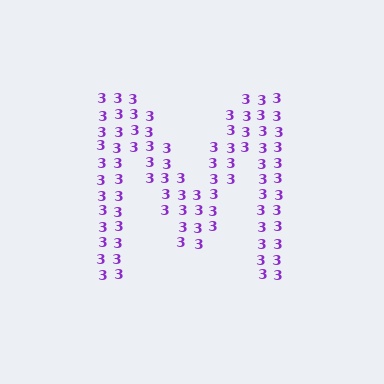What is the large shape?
The large shape is the letter M.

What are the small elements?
The small elements are digit 3's.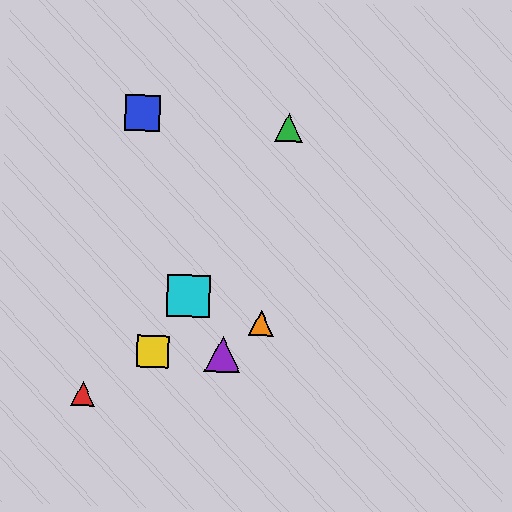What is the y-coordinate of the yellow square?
The yellow square is at y≈351.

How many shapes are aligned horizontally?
2 shapes (the yellow square, the purple triangle) are aligned horizontally.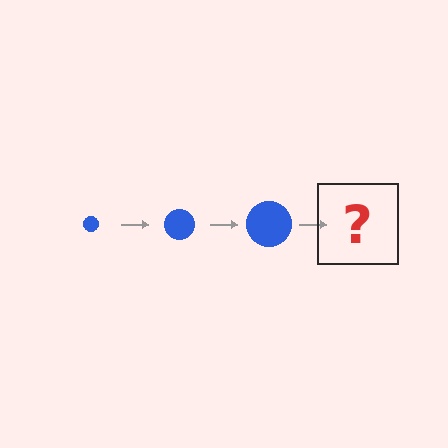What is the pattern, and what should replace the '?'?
The pattern is that the circle gets progressively larger each step. The '?' should be a blue circle, larger than the previous one.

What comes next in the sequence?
The next element should be a blue circle, larger than the previous one.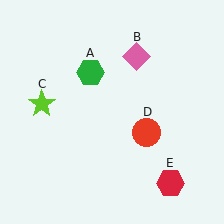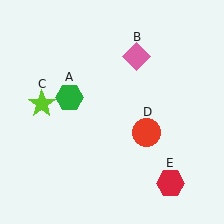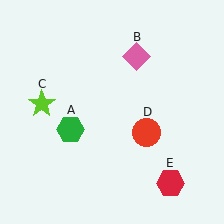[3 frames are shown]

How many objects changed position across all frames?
1 object changed position: green hexagon (object A).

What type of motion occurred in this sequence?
The green hexagon (object A) rotated counterclockwise around the center of the scene.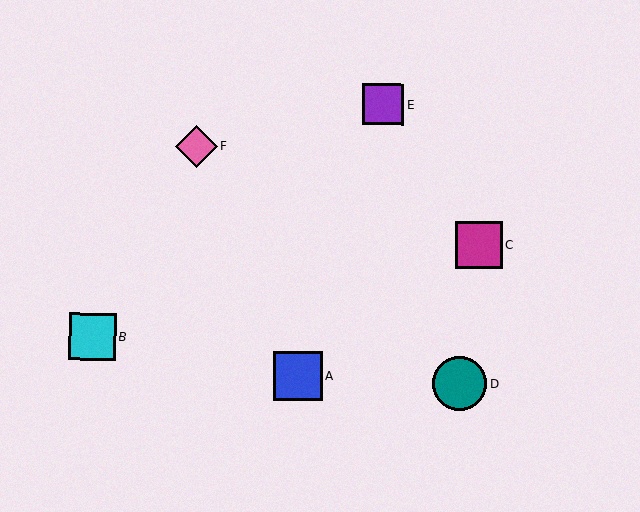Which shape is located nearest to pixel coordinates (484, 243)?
The magenta square (labeled C) at (479, 245) is nearest to that location.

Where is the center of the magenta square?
The center of the magenta square is at (479, 245).